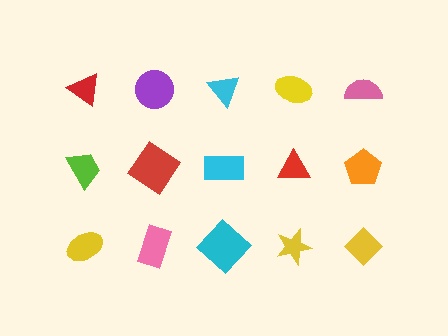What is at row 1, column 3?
A cyan triangle.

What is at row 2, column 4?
A red triangle.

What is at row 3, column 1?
A yellow ellipse.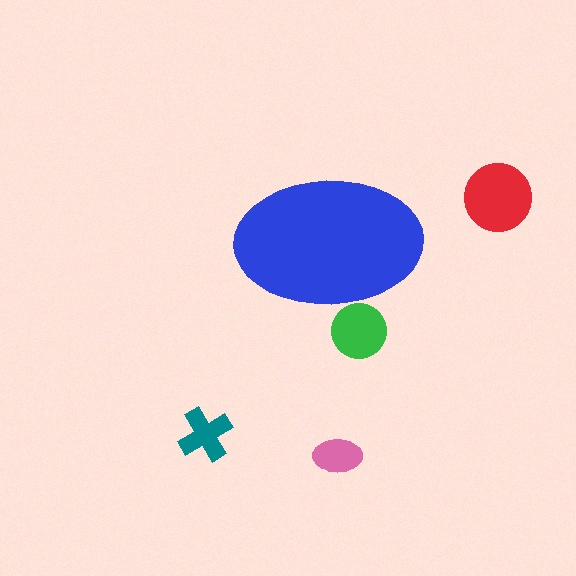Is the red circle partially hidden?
No, the red circle is fully visible.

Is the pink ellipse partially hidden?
No, the pink ellipse is fully visible.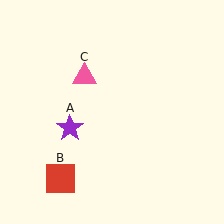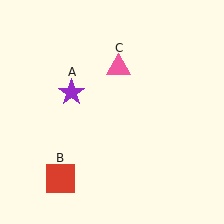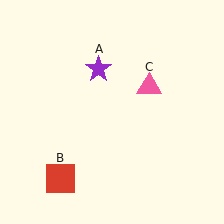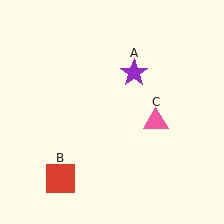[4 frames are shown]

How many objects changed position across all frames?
2 objects changed position: purple star (object A), pink triangle (object C).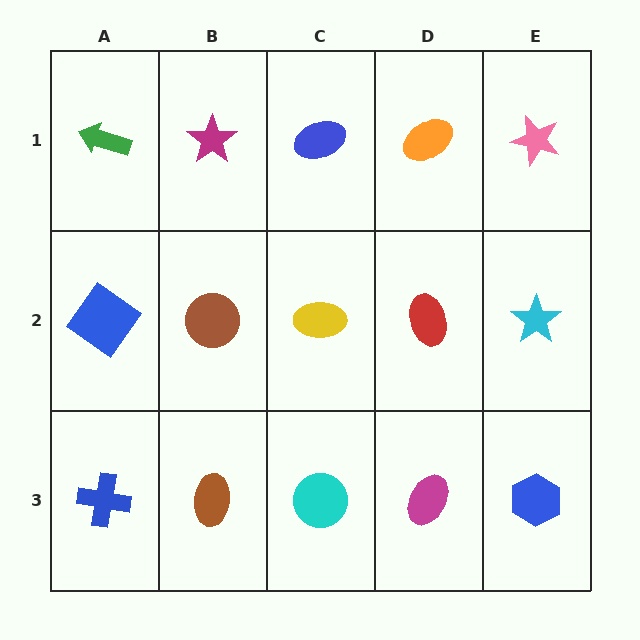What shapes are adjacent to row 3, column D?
A red ellipse (row 2, column D), a cyan circle (row 3, column C), a blue hexagon (row 3, column E).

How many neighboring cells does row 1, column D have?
3.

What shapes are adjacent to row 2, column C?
A blue ellipse (row 1, column C), a cyan circle (row 3, column C), a brown circle (row 2, column B), a red ellipse (row 2, column D).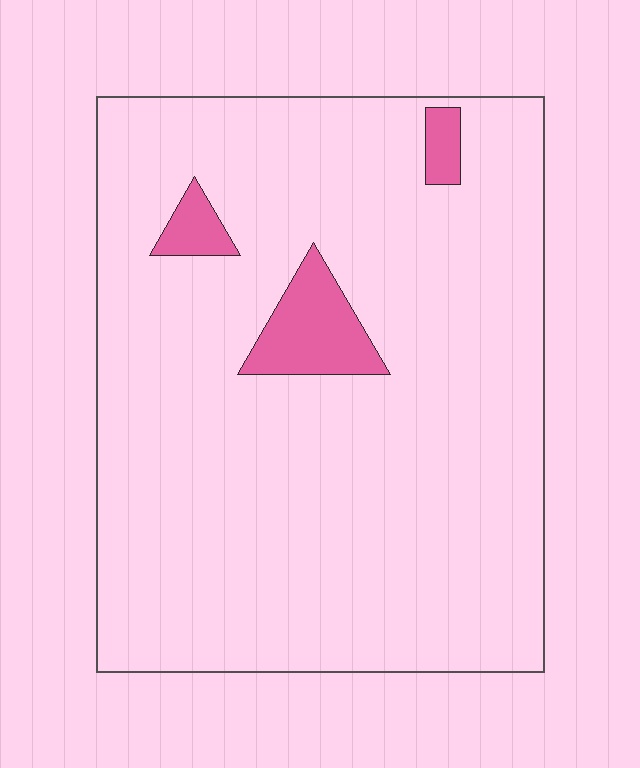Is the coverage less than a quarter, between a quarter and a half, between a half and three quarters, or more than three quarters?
Less than a quarter.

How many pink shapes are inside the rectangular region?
3.